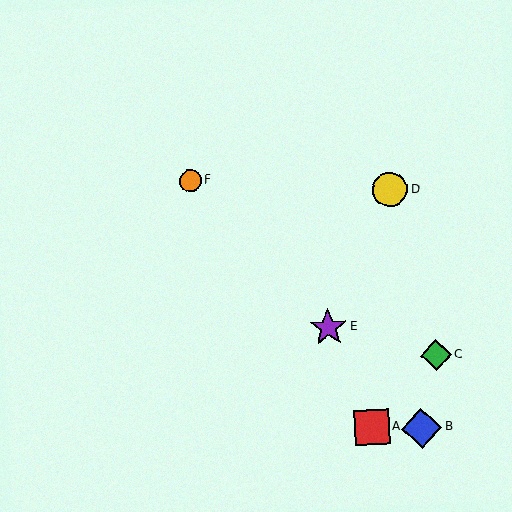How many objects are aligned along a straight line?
3 objects (B, E, F) are aligned along a straight line.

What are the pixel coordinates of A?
Object A is at (372, 428).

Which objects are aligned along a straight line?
Objects B, E, F are aligned along a straight line.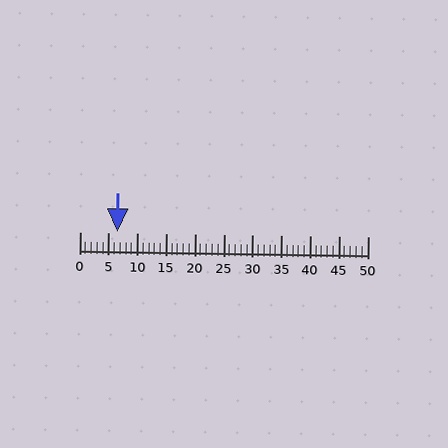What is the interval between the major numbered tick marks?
The major tick marks are spaced 5 units apart.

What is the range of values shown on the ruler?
The ruler shows values from 0 to 50.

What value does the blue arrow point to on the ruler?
The blue arrow points to approximately 6.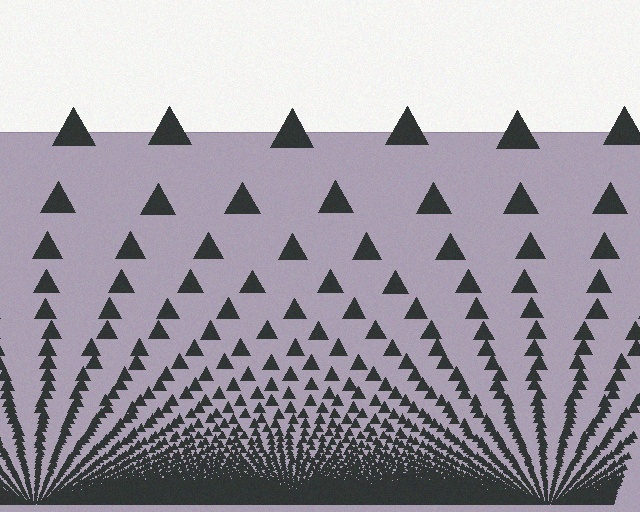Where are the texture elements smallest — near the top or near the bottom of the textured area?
Near the bottom.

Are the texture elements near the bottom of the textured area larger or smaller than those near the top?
Smaller. The gradient is inverted — elements near the bottom are smaller and denser.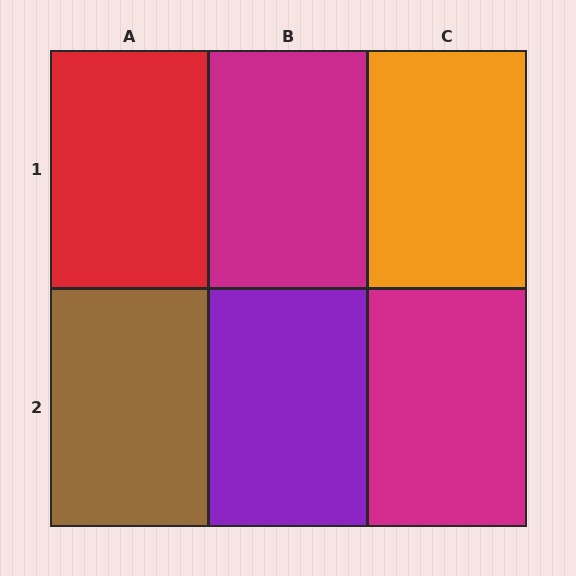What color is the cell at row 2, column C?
Magenta.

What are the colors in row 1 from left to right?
Red, magenta, orange.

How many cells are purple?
1 cell is purple.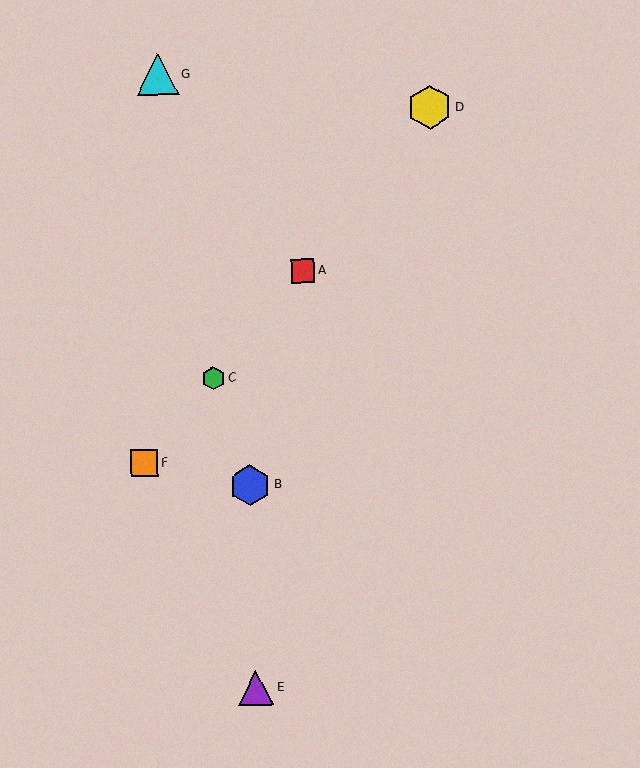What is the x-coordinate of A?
Object A is at x≈303.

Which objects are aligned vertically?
Objects B, E are aligned vertically.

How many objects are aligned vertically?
2 objects (B, E) are aligned vertically.